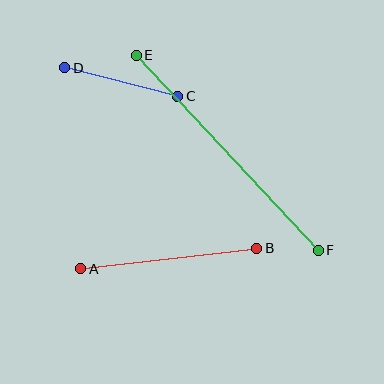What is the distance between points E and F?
The distance is approximately 266 pixels.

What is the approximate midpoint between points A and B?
The midpoint is at approximately (169, 258) pixels.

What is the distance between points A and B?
The distance is approximately 178 pixels.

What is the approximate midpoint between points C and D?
The midpoint is at approximately (121, 82) pixels.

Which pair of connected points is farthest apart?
Points E and F are farthest apart.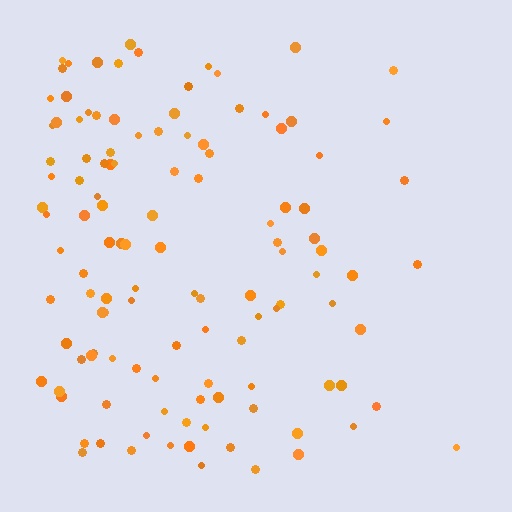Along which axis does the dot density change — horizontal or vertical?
Horizontal.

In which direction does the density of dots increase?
From right to left, with the left side densest.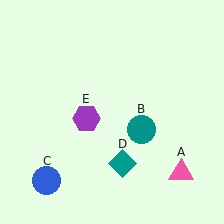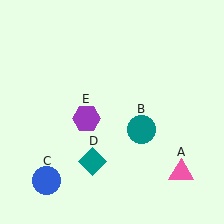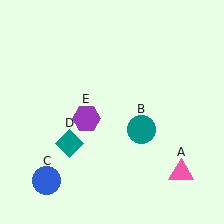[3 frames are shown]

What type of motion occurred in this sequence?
The teal diamond (object D) rotated clockwise around the center of the scene.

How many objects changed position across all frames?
1 object changed position: teal diamond (object D).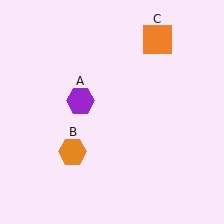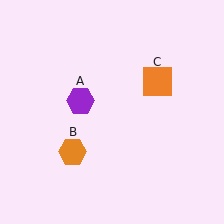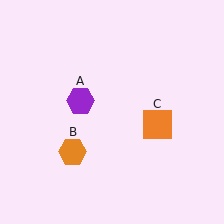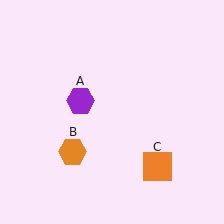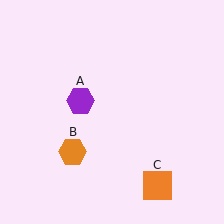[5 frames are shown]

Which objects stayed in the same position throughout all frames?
Purple hexagon (object A) and orange hexagon (object B) remained stationary.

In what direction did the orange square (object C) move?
The orange square (object C) moved down.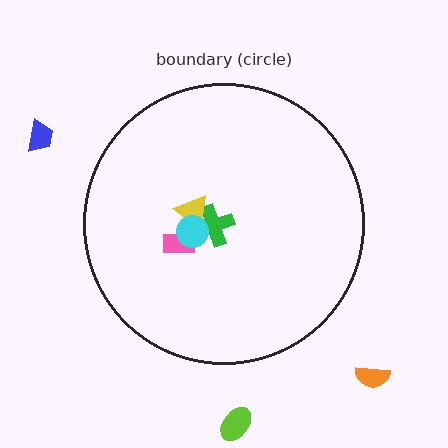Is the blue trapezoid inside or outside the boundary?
Outside.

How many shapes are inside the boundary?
4 inside, 3 outside.